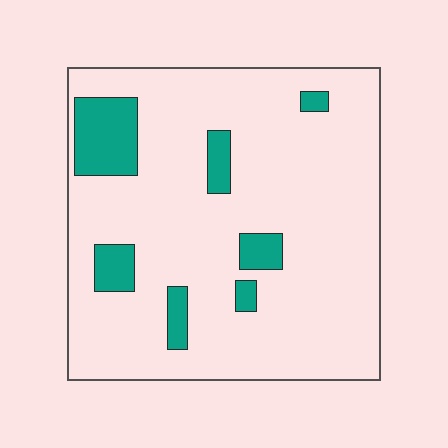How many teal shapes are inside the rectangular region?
7.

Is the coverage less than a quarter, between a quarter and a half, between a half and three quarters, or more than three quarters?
Less than a quarter.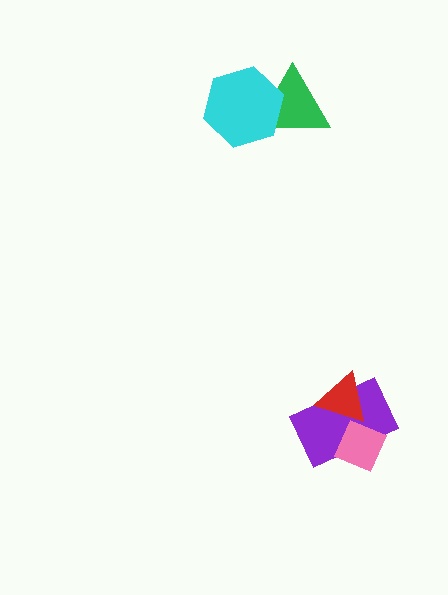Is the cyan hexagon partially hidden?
No, no other shape covers it.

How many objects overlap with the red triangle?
2 objects overlap with the red triangle.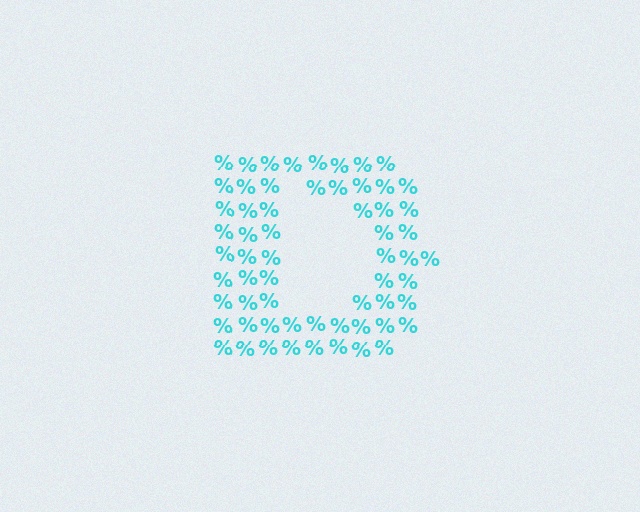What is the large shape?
The large shape is the letter D.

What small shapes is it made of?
It is made of small percent signs.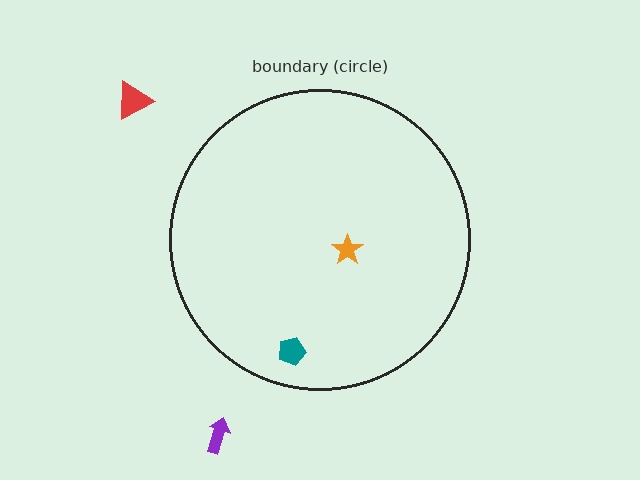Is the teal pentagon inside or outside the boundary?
Inside.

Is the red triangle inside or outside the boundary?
Outside.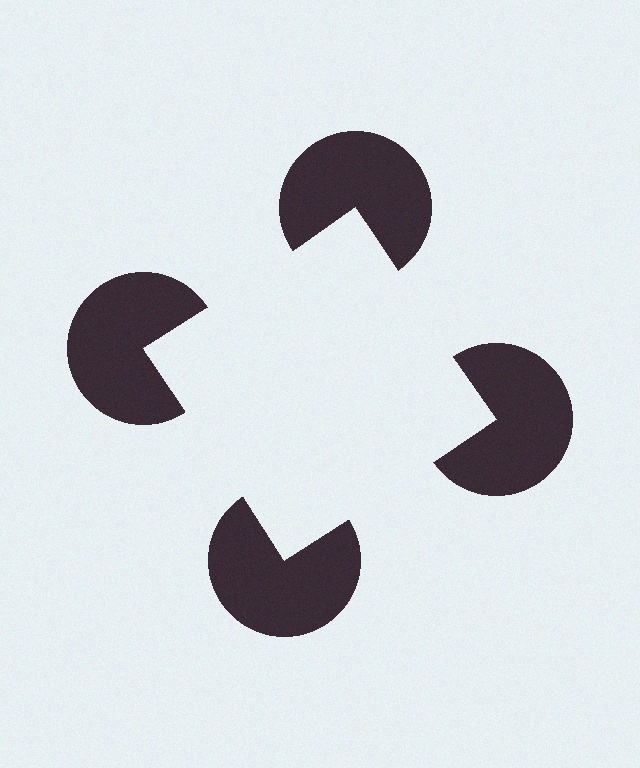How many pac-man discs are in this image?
There are 4 — one at each vertex of the illusory square.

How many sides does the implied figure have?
4 sides.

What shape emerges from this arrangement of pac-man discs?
An illusory square — its edges are inferred from the aligned wedge cuts in the pac-man discs, not physically drawn.